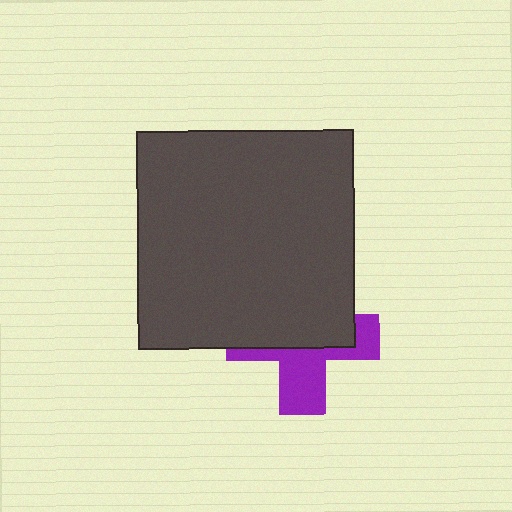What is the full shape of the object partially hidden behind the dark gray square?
The partially hidden object is a purple cross.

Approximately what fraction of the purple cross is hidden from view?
Roughly 57% of the purple cross is hidden behind the dark gray square.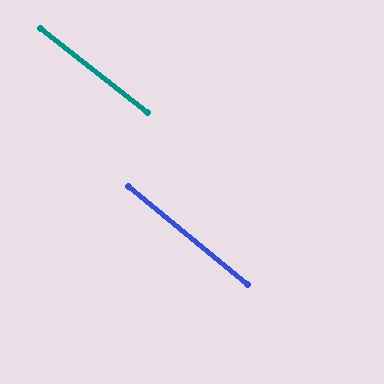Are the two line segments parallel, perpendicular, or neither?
Parallel — their directions differ by only 1.1°.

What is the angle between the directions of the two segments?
Approximately 1 degree.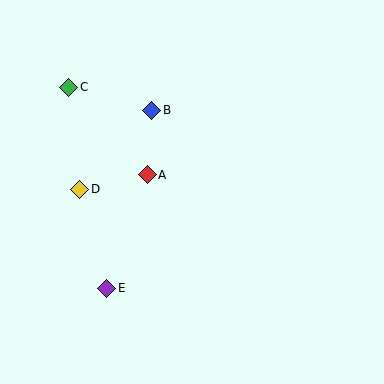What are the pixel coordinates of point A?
Point A is at (147, 175).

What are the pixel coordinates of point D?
Point D is at (80, 189).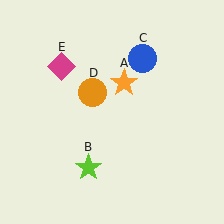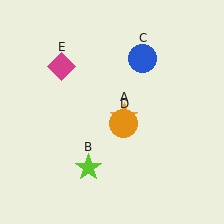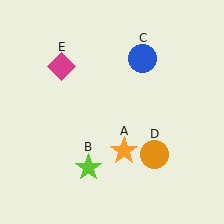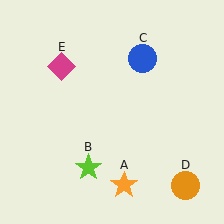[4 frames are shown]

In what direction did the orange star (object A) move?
The orange star (object A) moved down.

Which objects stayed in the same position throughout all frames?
Lime star (object B) and blue circle (object C) and magenta diamond (object E) remained stationary.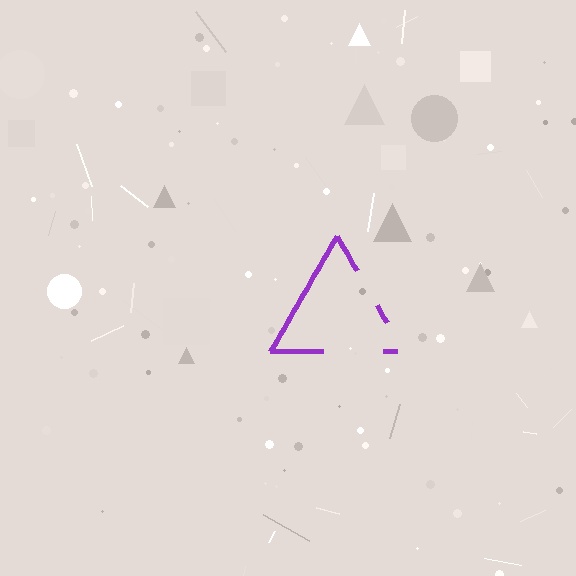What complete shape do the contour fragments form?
The contour fragments form a triangle.